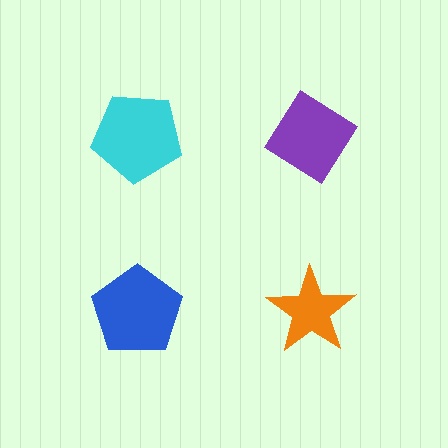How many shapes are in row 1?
2 shapes.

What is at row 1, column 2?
A purple diamond.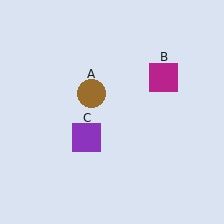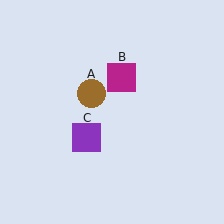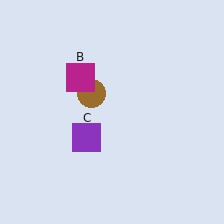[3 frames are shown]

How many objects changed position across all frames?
1 object changed position: magenta square (object B).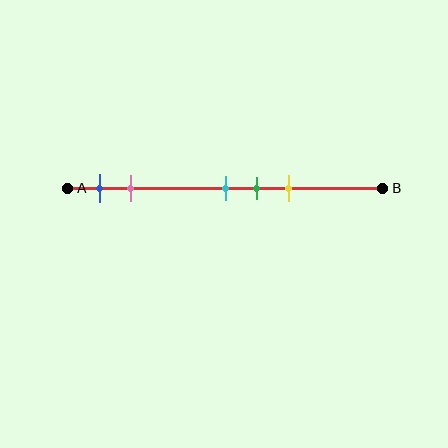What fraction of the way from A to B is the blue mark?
The blue mark is approximately 10% (0.1) of the way from A to B.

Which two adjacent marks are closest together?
The cyan and green marks are the closest adjacent pair.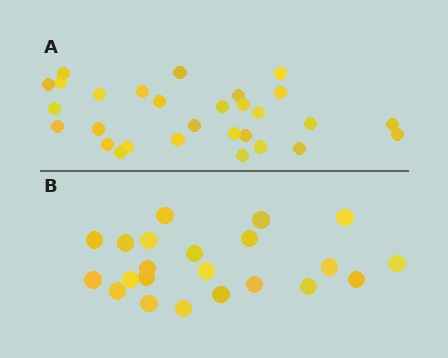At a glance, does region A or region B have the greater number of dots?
Region A (the top region) has more dots.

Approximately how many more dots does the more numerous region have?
Region A has roughly 8 or so more dots than region B.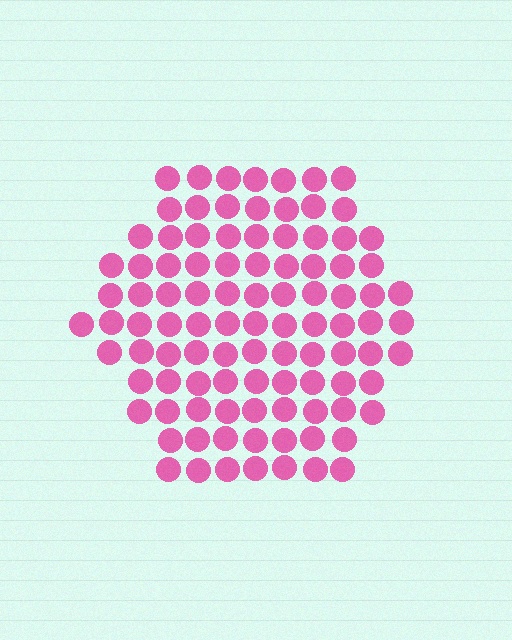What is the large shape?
The large shape is a hexagon.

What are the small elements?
The small elements are circles.